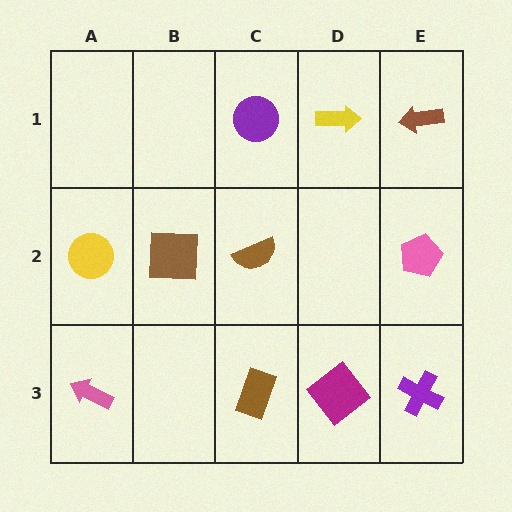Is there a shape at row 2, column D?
No, that cell is empty.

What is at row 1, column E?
A brown arrow.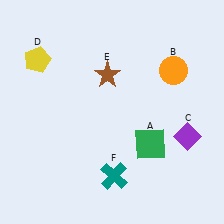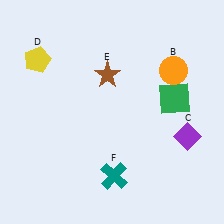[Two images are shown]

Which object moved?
The green square (A) moved up.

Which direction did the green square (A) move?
The green square (A) moved up.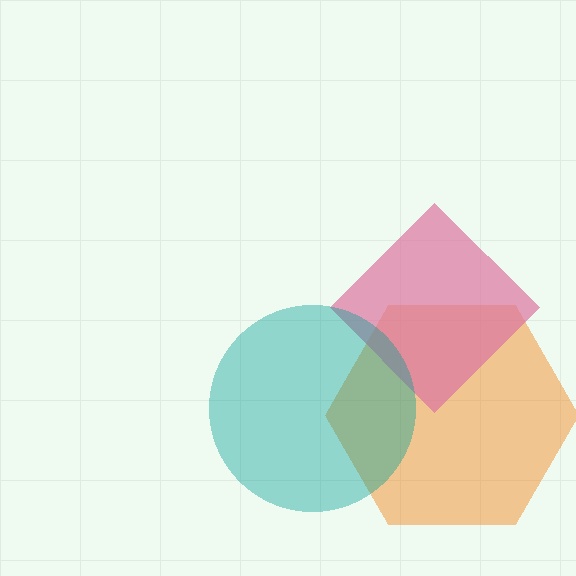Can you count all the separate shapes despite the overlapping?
Yes, there are 3 separate shapes.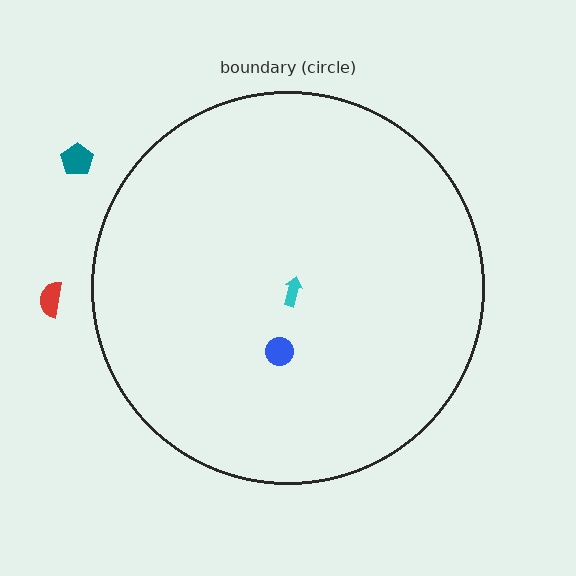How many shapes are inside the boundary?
2 inside, 2 outside.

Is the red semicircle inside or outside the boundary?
Outside.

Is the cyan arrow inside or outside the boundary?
Inside.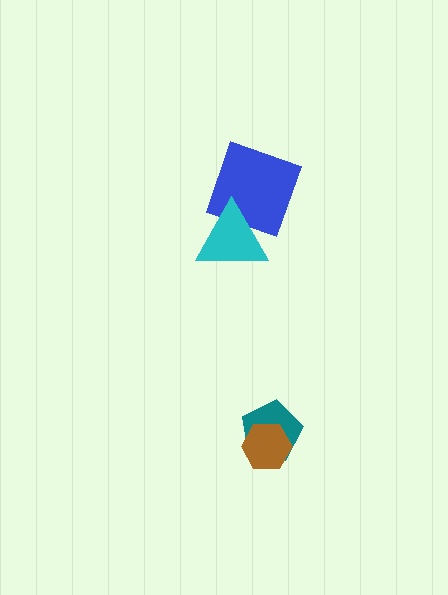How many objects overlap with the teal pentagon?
1 object overlaps with the teal pentagon.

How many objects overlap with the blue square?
1 object overlaps with the blue square.